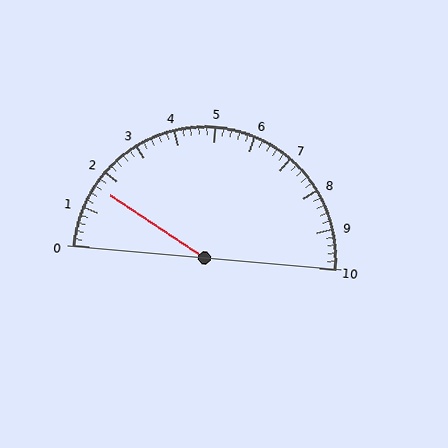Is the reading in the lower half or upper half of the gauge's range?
The reading is in the lower half of the range (0 to 10).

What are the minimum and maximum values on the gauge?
The gauge ranges from 0 to 10.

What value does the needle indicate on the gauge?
The needle indicates approximately 1.6.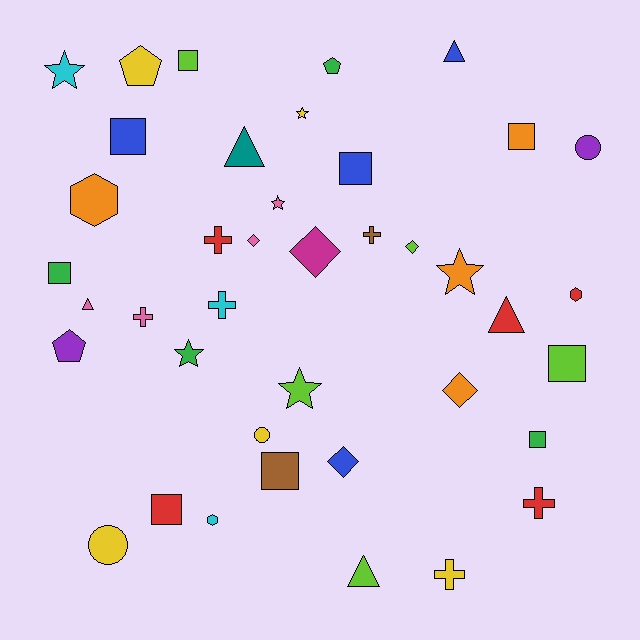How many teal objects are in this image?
There is 1 teal object.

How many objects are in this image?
There are 40 objects.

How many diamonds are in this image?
There are 5 diamonds.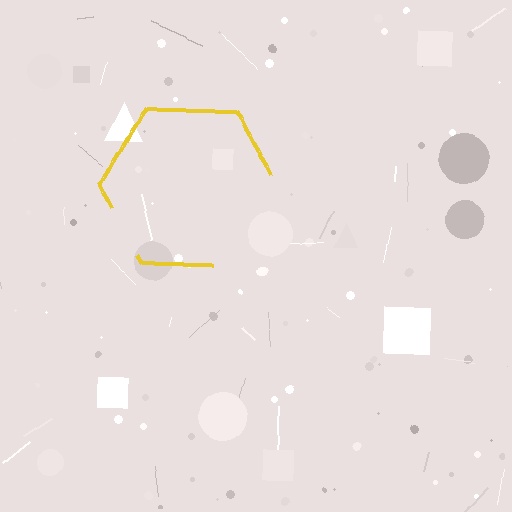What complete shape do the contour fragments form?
The contour fragments form a hexagon.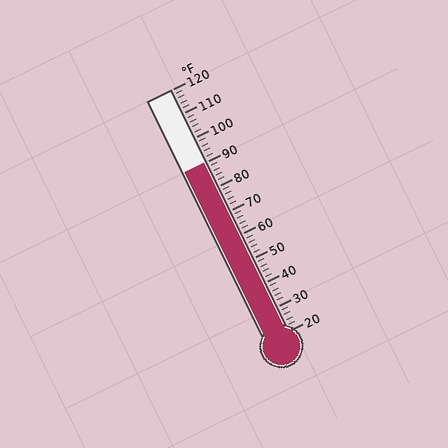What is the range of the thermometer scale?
The thermometer scale ranges from 20°F to 120°F.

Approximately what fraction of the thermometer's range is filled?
The thermometer is filled to approximately 70% of its range.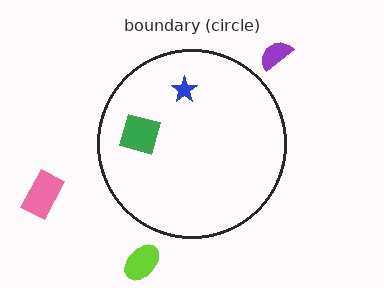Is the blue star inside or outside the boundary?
Inside.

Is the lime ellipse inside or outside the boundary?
Outside.